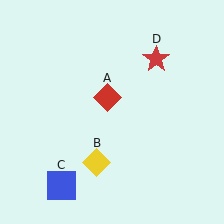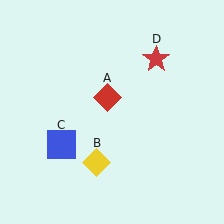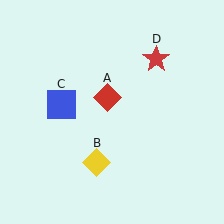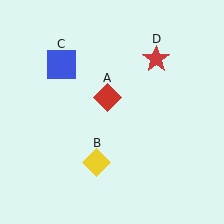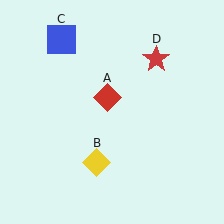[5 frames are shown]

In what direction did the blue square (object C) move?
The blue square (object C) moved up.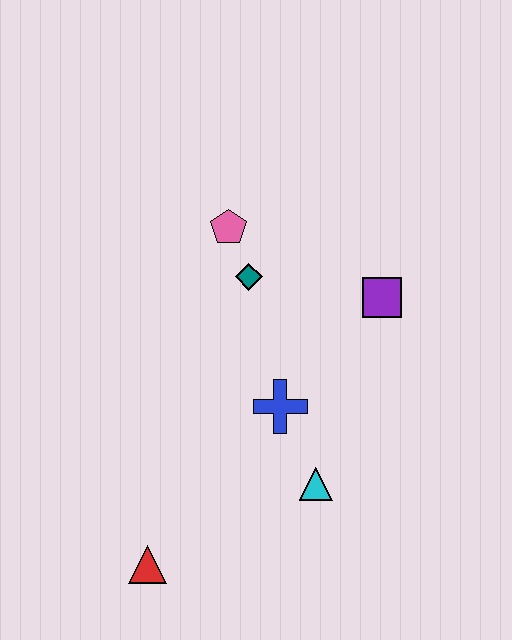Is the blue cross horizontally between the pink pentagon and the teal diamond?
No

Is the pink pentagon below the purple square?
No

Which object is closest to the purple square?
The teal diamond is closest to the purple square.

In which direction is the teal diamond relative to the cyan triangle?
The teal diamond is above the cyan triangle.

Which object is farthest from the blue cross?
The red triangle is farthest from the blue cross.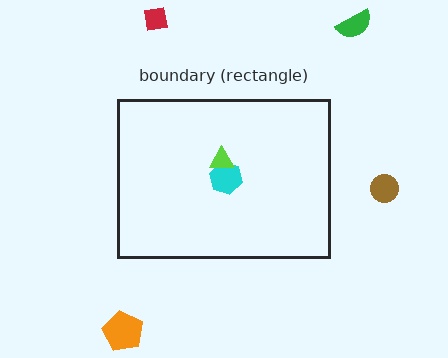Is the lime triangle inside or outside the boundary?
Inside.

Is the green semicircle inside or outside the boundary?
Outside.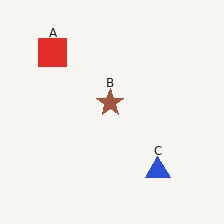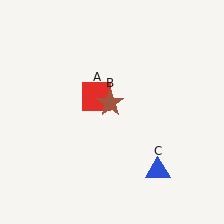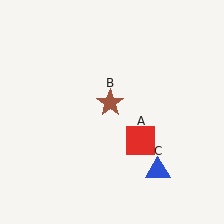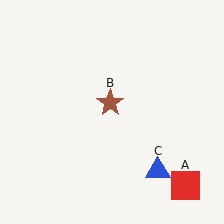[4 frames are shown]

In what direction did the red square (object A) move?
The red square (object A) moved down and to the right.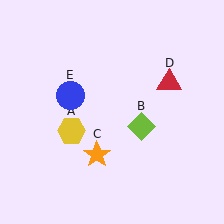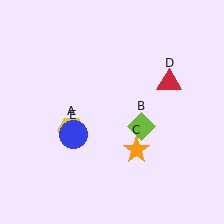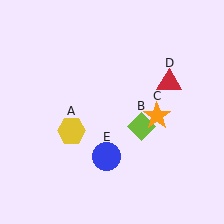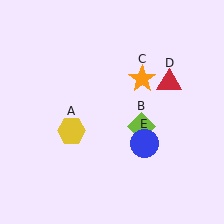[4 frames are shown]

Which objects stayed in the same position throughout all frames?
Yellow hexagon (object A) and lime diamond (object B) and red triangle (object D) remained stationary.